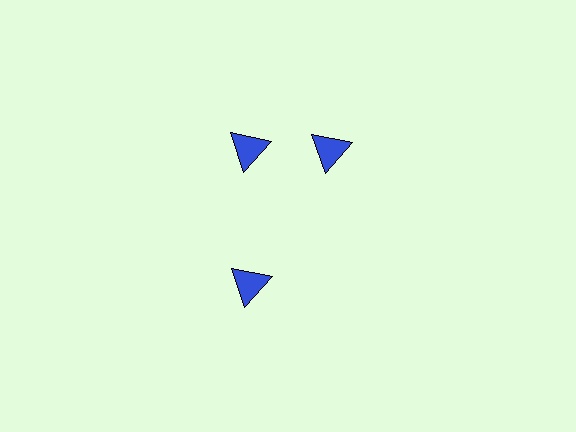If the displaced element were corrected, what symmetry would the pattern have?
It would have 3-fold rotational symmetry — the pattern would map onto itself every 120 degrees.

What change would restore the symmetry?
The symmetry would be restored by rotating it back into even spacing with its neighbors so that all 3 triangles sit at equal angles and equal distance from the center.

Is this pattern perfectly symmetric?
No. The 3 blue triangles are arranged in a ring, but one element near the 3 o'clock position is rotated out of alignment along the ring, breaking the 3-fold rotational symmetry.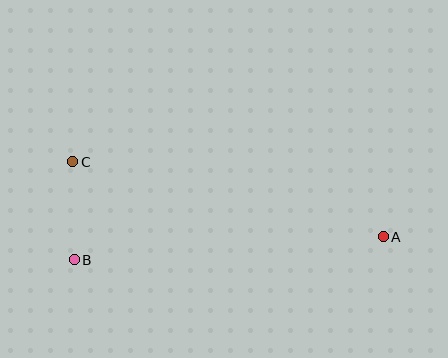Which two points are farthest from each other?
Points A and C are farthest from each other.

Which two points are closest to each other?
Points B and C are closest to each other.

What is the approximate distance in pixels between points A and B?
The distance between A and B is approximately 310 pixels.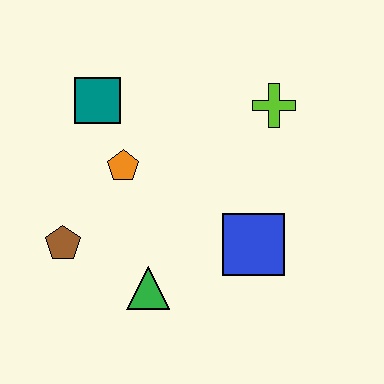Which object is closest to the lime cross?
The blue square is closest to the lime cross.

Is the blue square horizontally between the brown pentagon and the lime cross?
Yes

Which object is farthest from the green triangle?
The lime cross is farthest from the green triangle.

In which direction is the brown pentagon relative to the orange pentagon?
The brown pentagon is below the orange pentagon.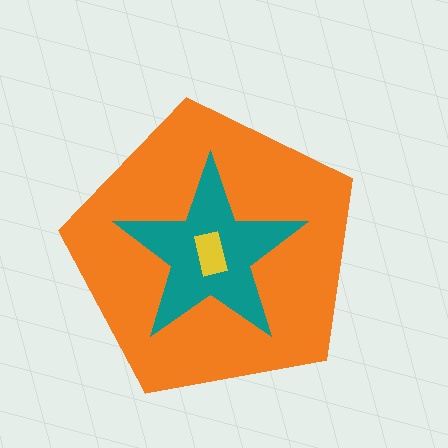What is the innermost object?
The yellow rectangle.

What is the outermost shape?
The orange pentagon.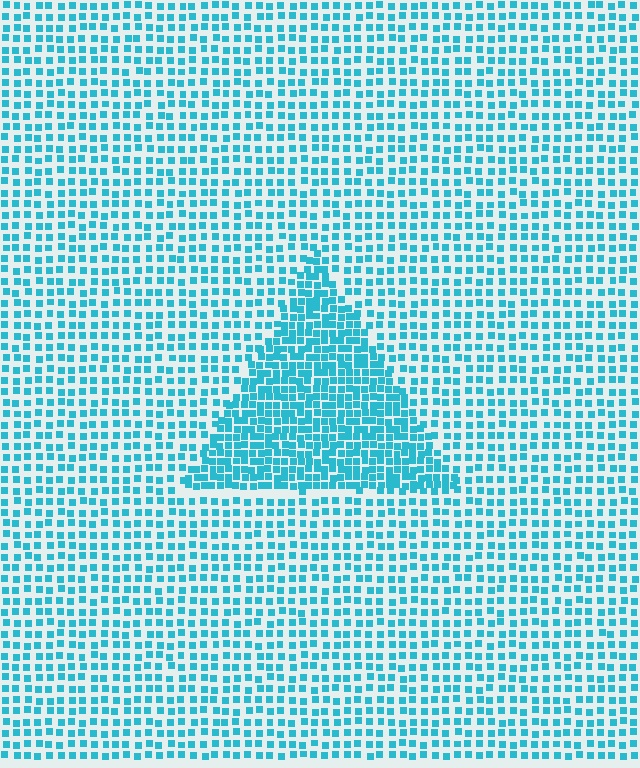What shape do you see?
I see a triangle.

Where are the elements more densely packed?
The elements are more densely packed inside the triangle boundary.